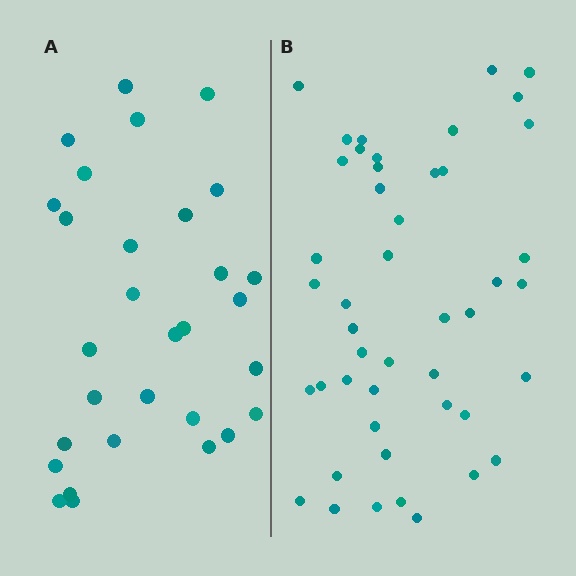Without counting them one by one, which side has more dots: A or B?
Region B (the right region) has more dots.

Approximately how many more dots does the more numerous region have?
Region B has approximately 15 more dots than region A.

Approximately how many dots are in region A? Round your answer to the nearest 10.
About 30 dots.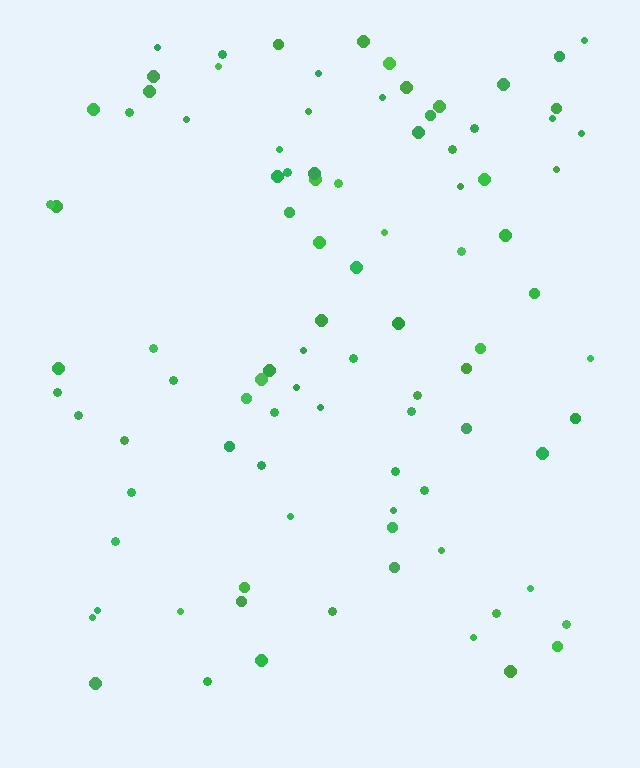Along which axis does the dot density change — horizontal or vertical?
Vertical.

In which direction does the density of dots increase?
From bottom to top, with the top side densest.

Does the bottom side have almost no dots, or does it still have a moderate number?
Still a moderate number, just noticeably fewer than the top.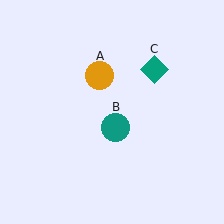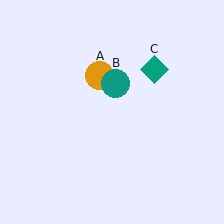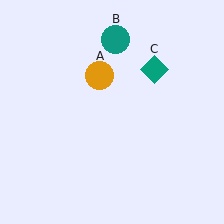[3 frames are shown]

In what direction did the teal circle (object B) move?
The teal circle (object B) moved up.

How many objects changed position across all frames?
1 object changed position: teal circle (object B).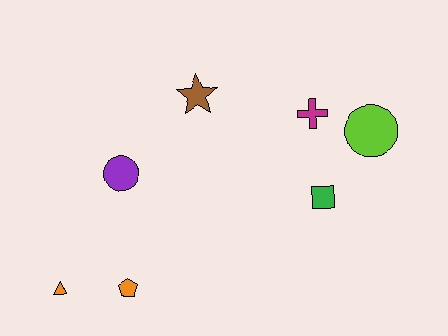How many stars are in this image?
There is 1 star.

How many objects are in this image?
There are 7 objects.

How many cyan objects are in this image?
There are no cyan objects.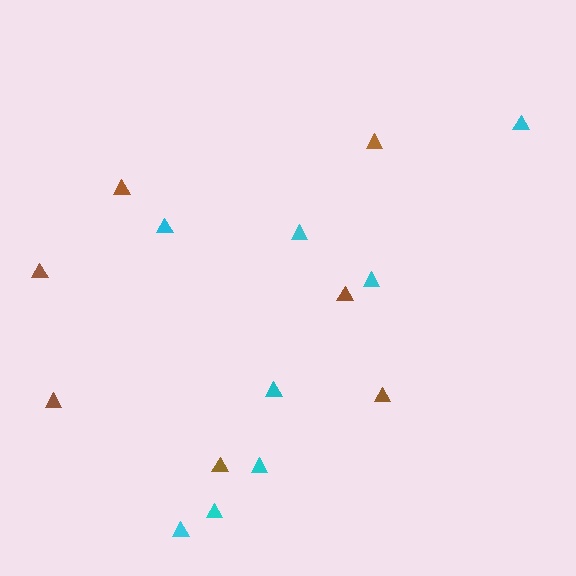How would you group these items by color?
There are 2 groups: one group of cyan triangles (8) and one group of brown triangles (7).